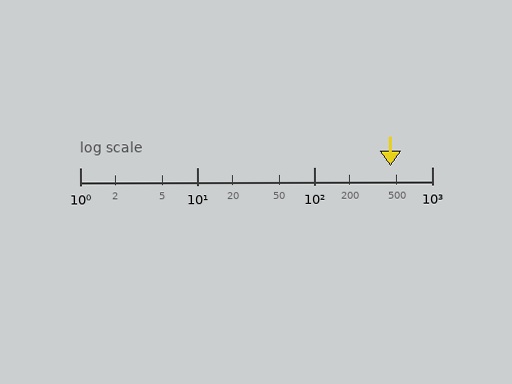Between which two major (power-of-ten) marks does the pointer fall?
The pointer is between 100 and 1000.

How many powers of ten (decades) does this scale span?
The scale spans 3 decades, from 1 to 1000.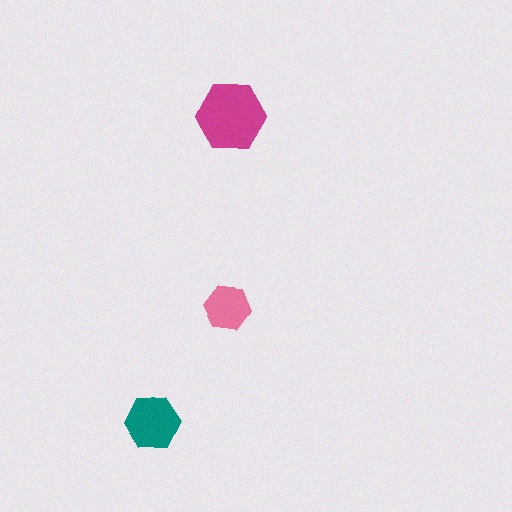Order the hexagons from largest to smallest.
the magenta one, the teal one, the pink one.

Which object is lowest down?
The teal hexagon is bottommost.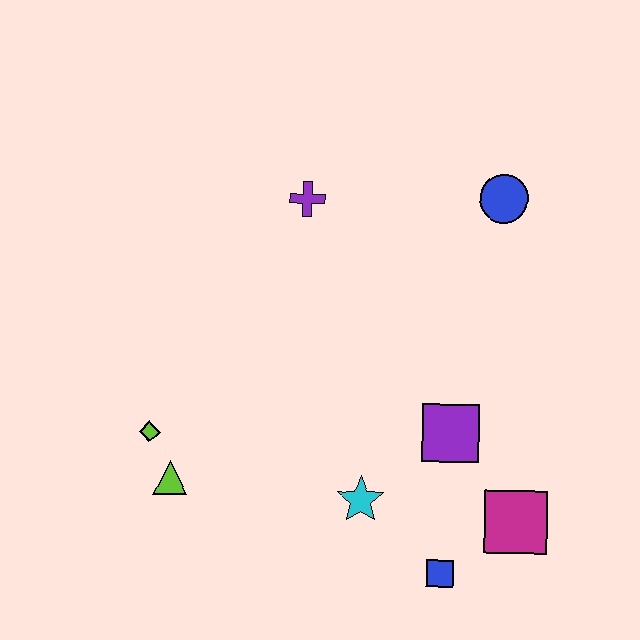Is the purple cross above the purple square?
Yes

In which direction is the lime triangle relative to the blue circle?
The lime triangle is to the left of the blue circle.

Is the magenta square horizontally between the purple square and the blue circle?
No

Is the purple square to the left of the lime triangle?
No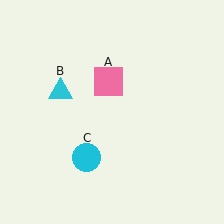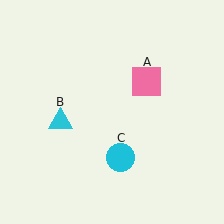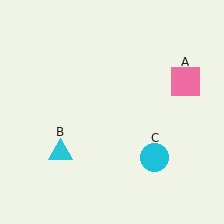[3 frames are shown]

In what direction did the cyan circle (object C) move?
The cyan circle (object C) moved right.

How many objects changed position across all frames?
3 objects changed position: pink square (object A), cyan triangle (object B), cyan circle (object C).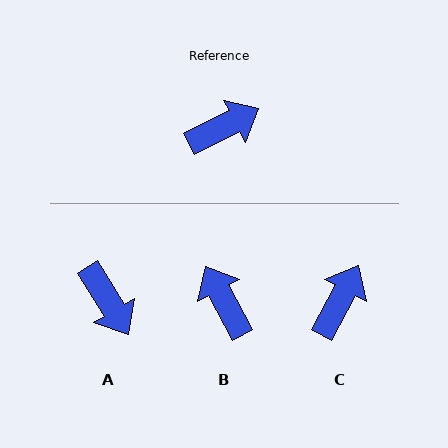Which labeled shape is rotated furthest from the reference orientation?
B, about 91 degrees away.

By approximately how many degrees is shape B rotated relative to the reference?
Approximately 91 degrees counter-clockwise.